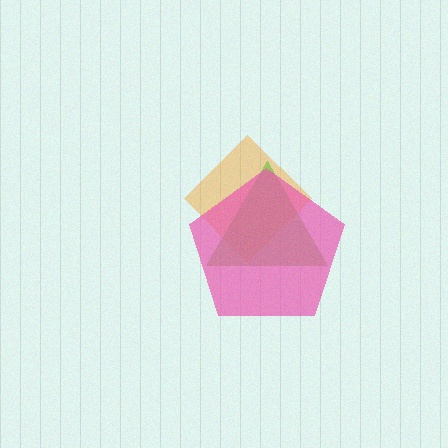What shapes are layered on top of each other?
The layered shapes are: an orange diamond, a lime triangle, a pink pentagon.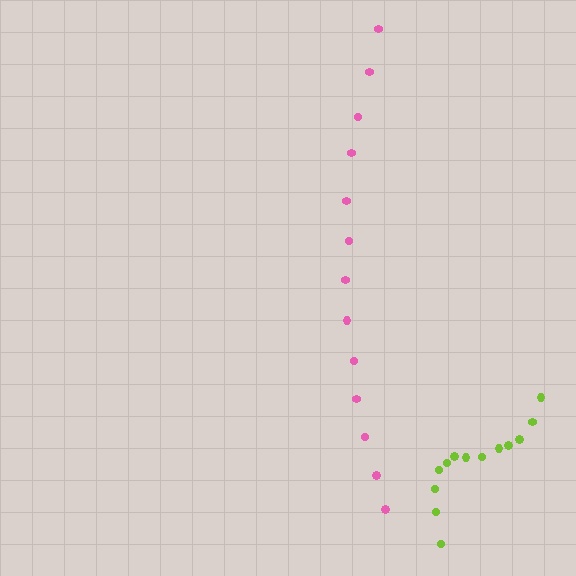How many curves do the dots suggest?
There are 2 distinct paths.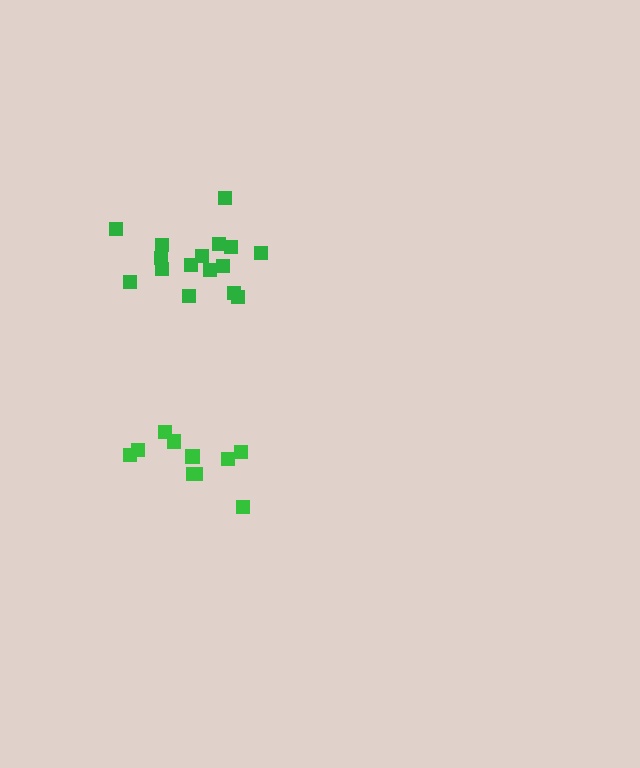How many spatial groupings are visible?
There are 2 spatial groupings.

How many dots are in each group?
Group 1: 16 dots, Group 2: 10 dots (26 total).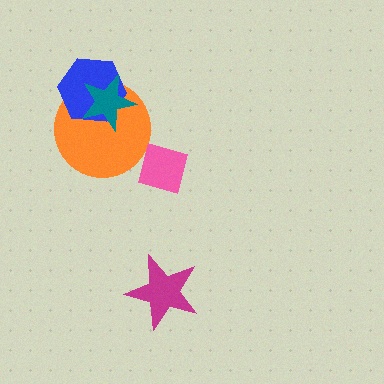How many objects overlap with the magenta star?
0 objects overlap with the magenta star.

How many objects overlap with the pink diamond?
0 objects overlap with the pink diamond.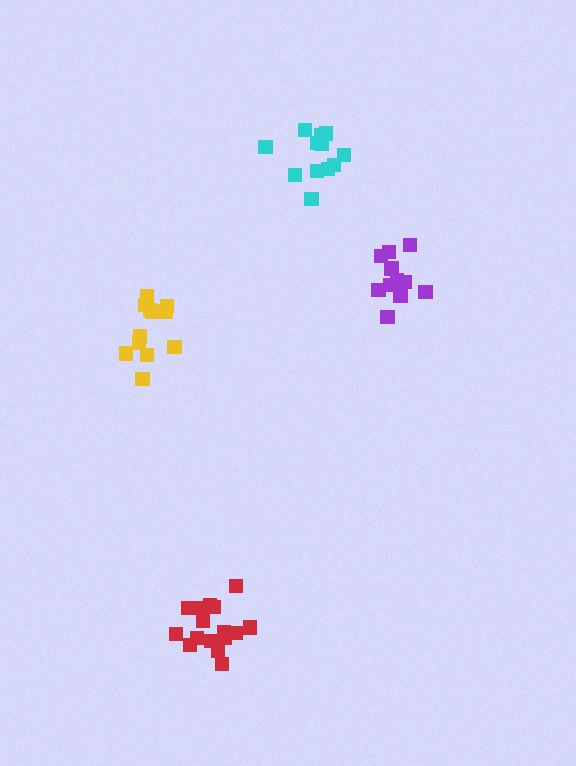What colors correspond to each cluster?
The clusters are colored: cyan, red, yellow, purple.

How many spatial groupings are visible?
There are 4 spatial groupings.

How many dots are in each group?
Group 1: 12 dots, Group 2: 16 dots, Group 3: 12 dots, Group 4: 11 dots (51 total).